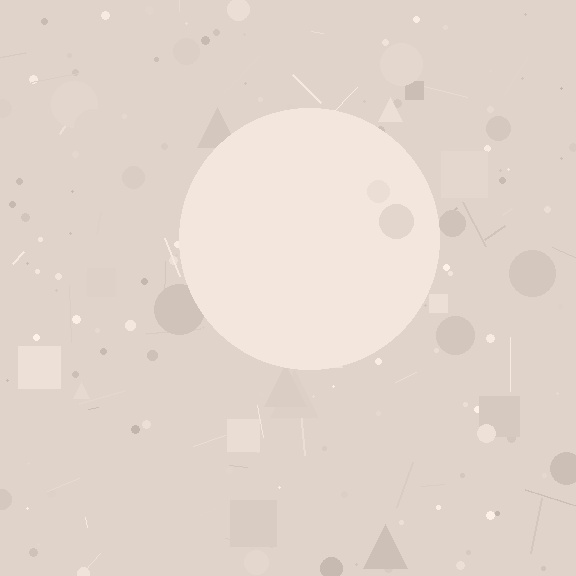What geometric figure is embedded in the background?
A circle is embedded in the background.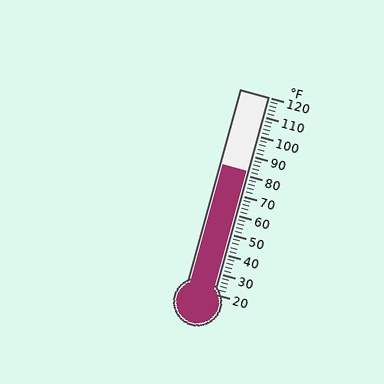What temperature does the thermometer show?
The thermometer shows approximately 82°F.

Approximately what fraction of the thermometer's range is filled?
The thermometer is filled to approximately 60% of its range.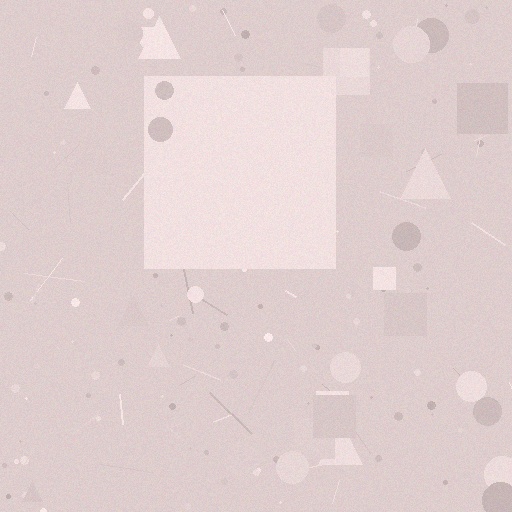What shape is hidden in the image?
A square is hidden in the image.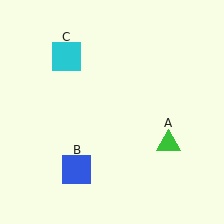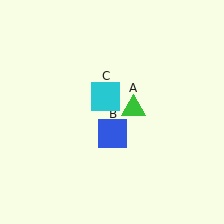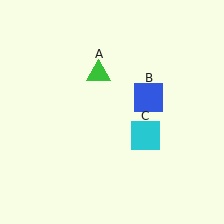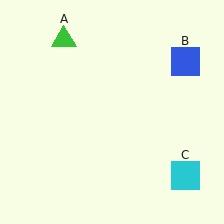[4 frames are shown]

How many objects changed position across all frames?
3 objects changed position: green triangle (object A), blue square (object B), cyan square (object C).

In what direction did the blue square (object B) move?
The blue square (object B) moved up and to the right.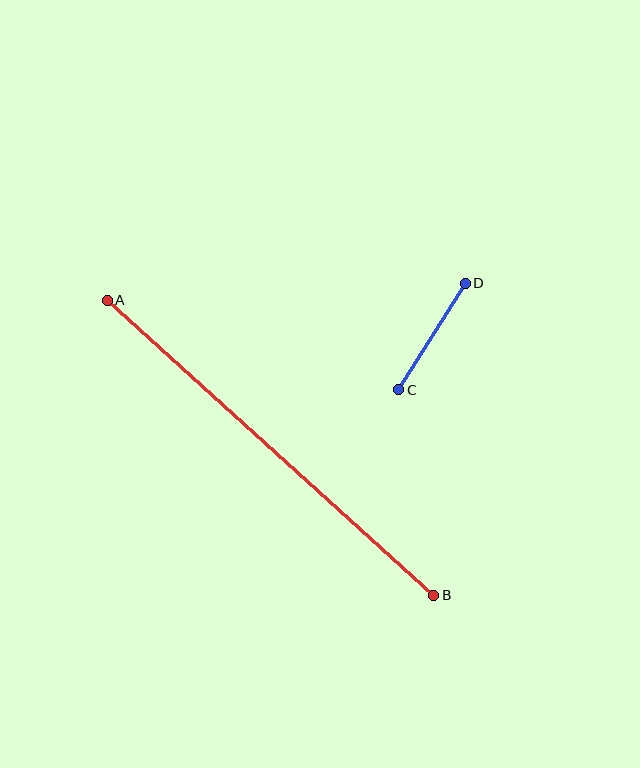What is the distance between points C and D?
The distance is approximately 126 pixels.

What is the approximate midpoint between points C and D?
The midpoint is at approximately (432, 336) pixels.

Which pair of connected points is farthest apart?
Points A and B are farthest apart.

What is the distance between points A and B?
The distance is approximately 440 pixels.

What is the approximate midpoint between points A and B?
The midpoint is at approximately (270, 448) pixels.